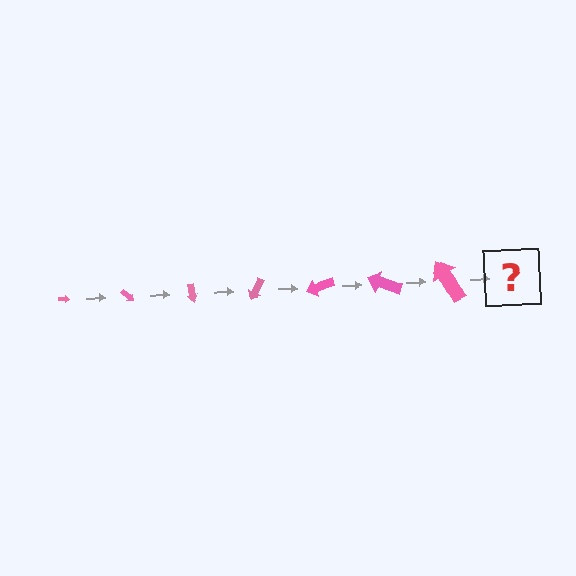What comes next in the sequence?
The next element should be an arrow, larger than the previous one and rotated 280 degrees from the start.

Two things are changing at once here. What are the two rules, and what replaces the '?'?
The two rules are that the arrow grows larger each step and it rotates 40 degrees each step. The '?' should be an arrow, larger than the previous one and rotated 280 degrees from the start.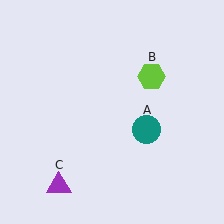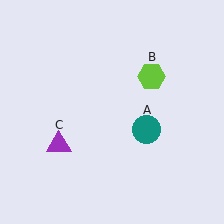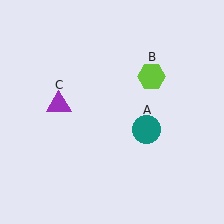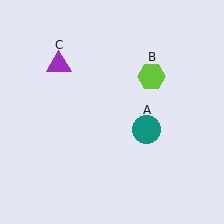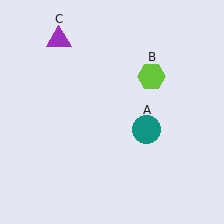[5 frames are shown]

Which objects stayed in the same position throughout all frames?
Teal circle (object A) and lime hexagon (object B) remained stationary.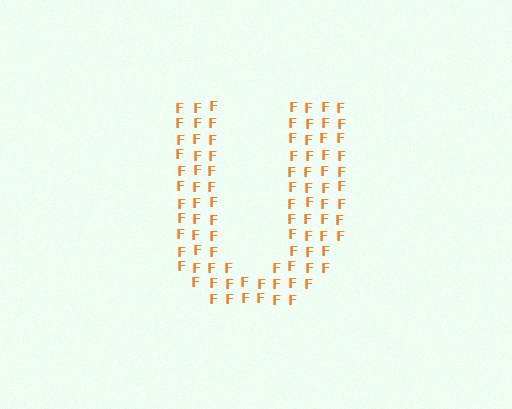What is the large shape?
The large shape is the letter U.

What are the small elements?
The small elements are letter F's.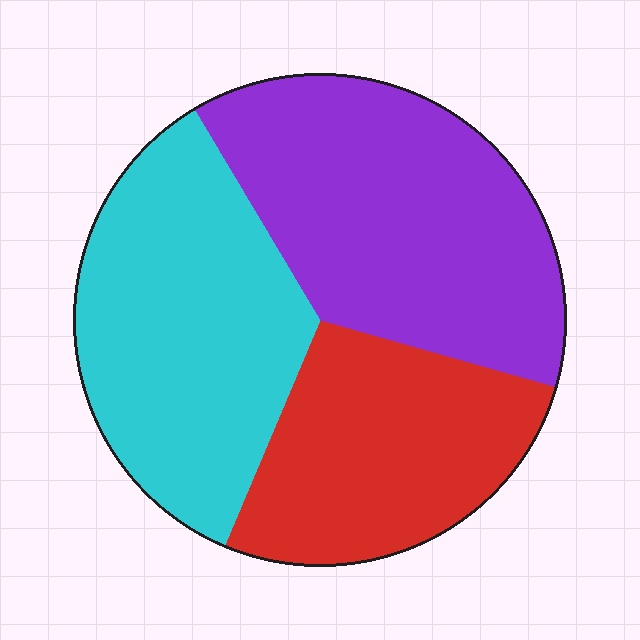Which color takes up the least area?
Red, at roughly 25%.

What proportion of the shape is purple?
Purple covers about 40% of the shape.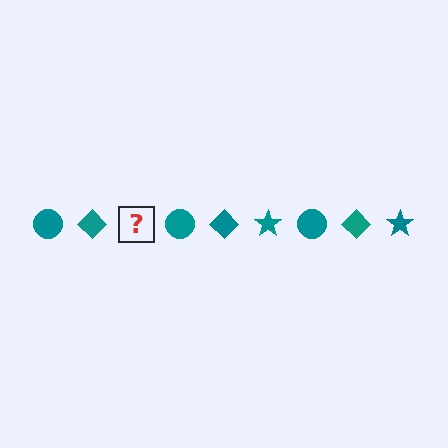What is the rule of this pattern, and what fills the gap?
The rule is that the pattern cycles through circle, diamond, star shapes in teal. The gap should be filled with a teal star.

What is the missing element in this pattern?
The missing element is a teal star.